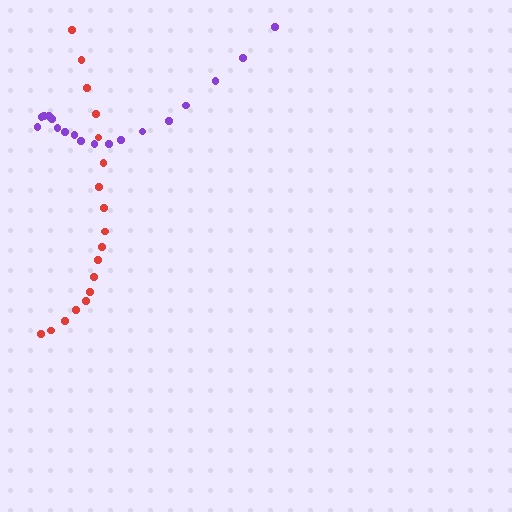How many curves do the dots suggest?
There are 2 distinct paths.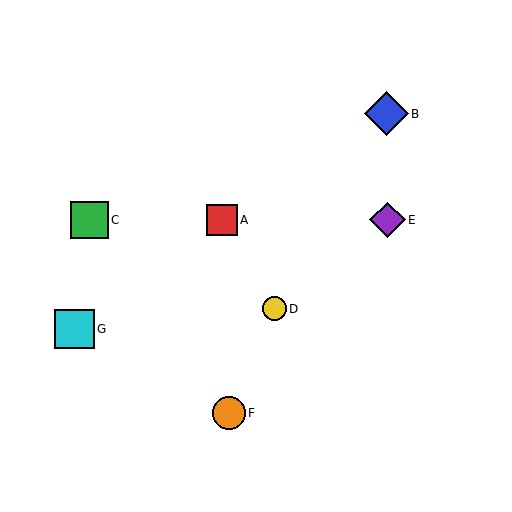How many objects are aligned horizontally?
3 objects (A, C, E) are aligned horizontally.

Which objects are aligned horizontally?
Objects A, C, E are aligned horizontally.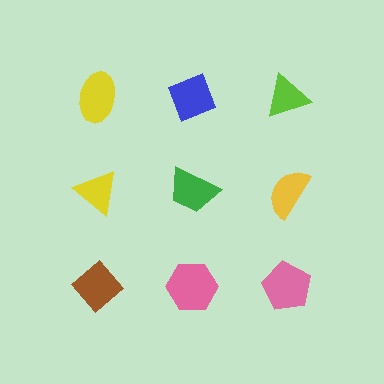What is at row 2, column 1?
A yellow triangle.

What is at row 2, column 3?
A yellow semicircle.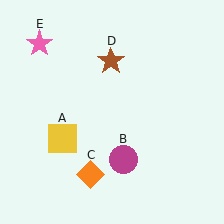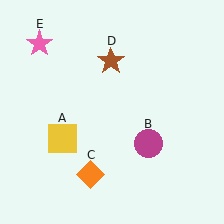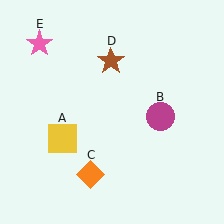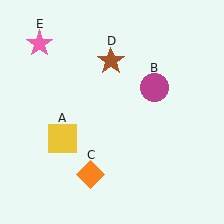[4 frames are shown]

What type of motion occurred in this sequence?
The magenta circle (object B) rotated counterclockwise around the center of the scene.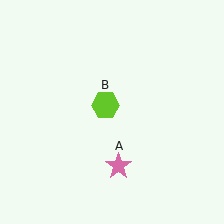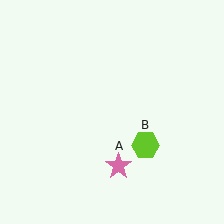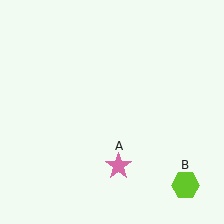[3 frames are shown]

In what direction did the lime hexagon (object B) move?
The lime hexagon (object B) moved down and to the right.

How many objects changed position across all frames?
1 object changed position: lime hexagon (object B).